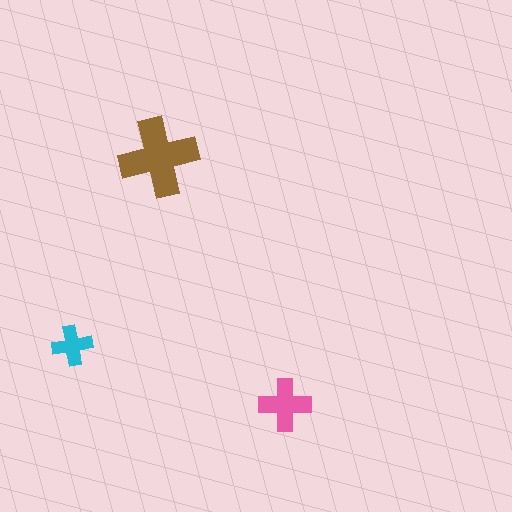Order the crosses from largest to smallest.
the brown one, the pink one, the cyan one.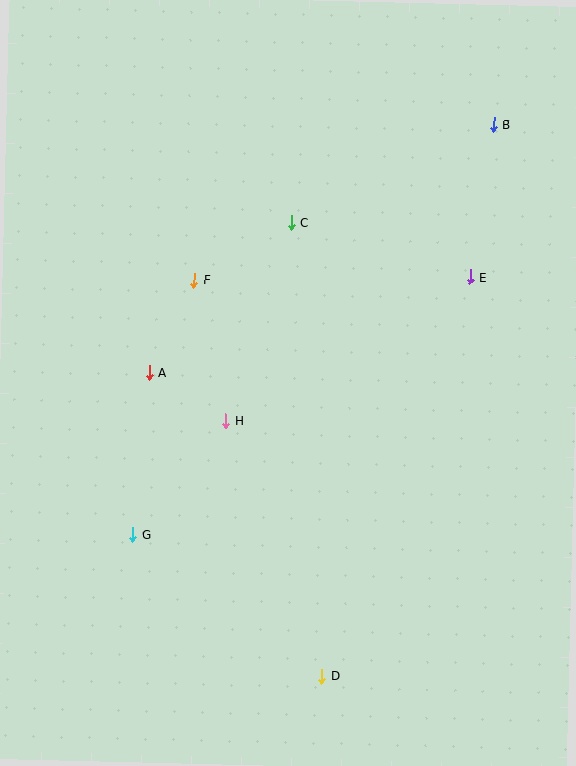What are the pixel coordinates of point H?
Point H is at (226, 421).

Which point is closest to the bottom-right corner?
Point D is closest to the bottom-right corner.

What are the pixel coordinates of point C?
Point C is at (291, 223).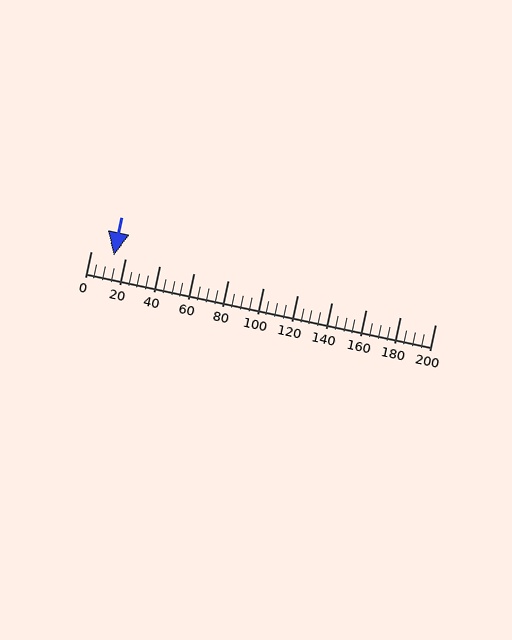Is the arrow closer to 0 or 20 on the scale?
The arrow is closer to 20.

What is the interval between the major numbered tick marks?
The major tick marks are spaced 20 units apart.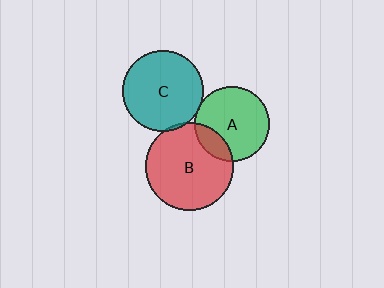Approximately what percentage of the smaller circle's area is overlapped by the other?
Approximately 5%.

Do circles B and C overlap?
Yes.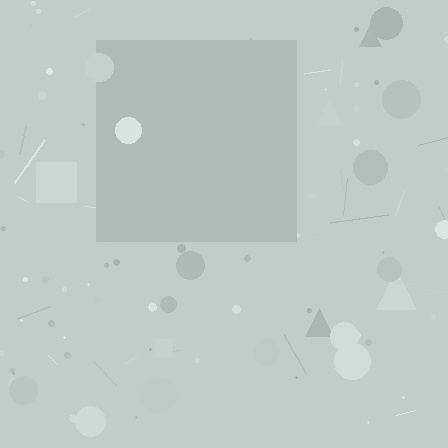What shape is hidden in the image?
A square is hidden in the image.